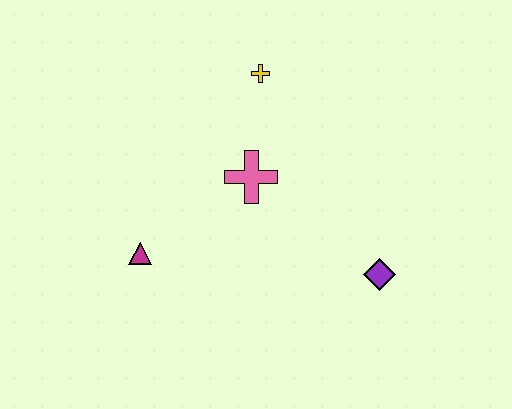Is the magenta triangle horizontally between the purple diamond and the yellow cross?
No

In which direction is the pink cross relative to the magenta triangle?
The pink cross is to the right of the magenta triangle.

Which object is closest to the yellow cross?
The pink cross is closest to the yellow cross.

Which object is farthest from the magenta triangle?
The purple diamond is farthest from the magenta triangle.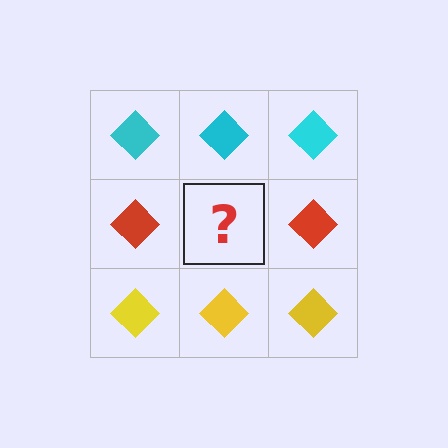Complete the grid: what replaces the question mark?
The question mark should be replaced with a red diamond.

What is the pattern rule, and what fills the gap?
The rule is that each row has a consistent color. The gap should be filled with a red diamond.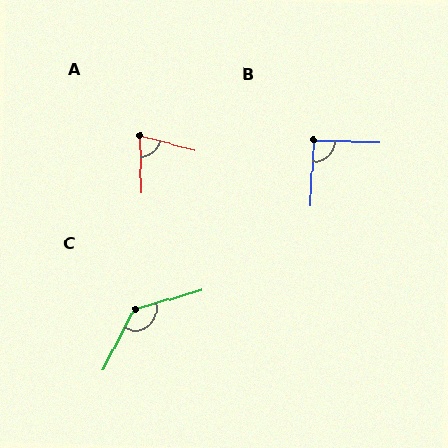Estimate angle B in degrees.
Approximately 92 degrees.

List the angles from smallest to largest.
A (74°), B (92°), C (133°).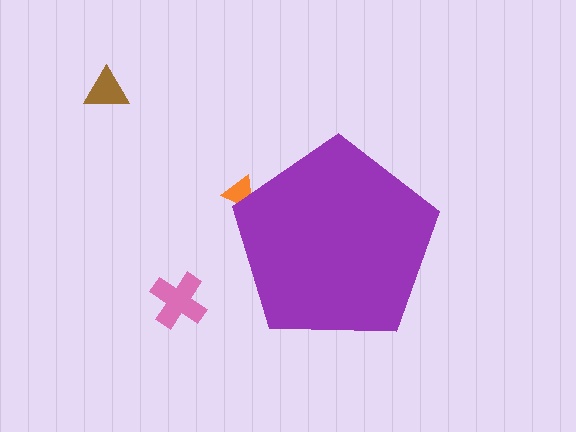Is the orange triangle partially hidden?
Yes, the orange triangle is partially hidden behind the purple pentagon.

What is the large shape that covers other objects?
A purple pentagon.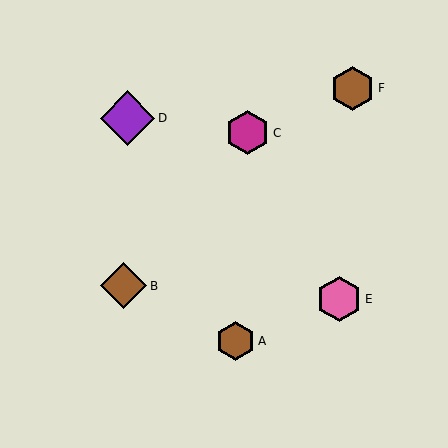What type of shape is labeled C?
Shape C is a magenta hexagon.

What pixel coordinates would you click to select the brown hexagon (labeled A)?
Click at (236, 341) to select the brown hexagon A.